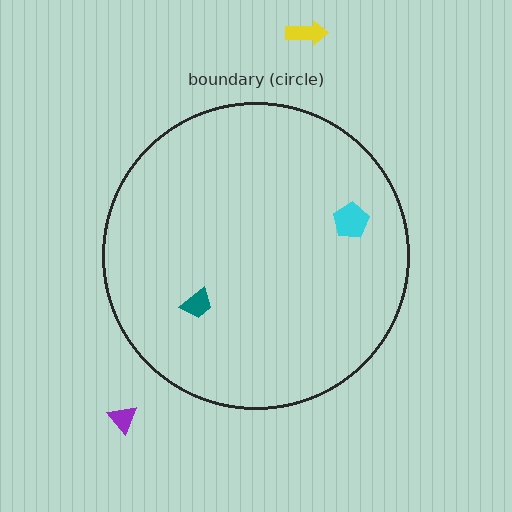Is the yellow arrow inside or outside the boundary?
Outside.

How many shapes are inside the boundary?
2 inside, 2 outside.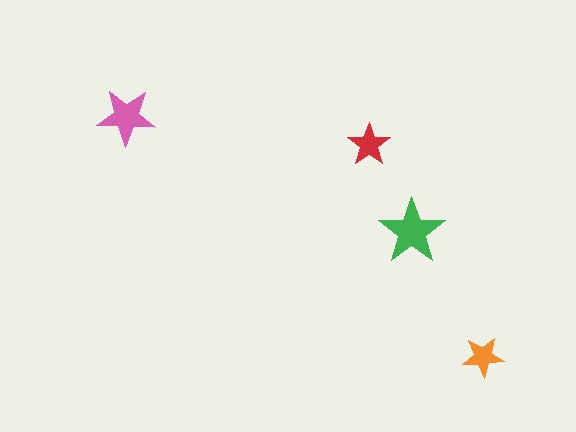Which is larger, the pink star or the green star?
The green one.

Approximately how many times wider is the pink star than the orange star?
About 1.5 times wider.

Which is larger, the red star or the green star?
The green one.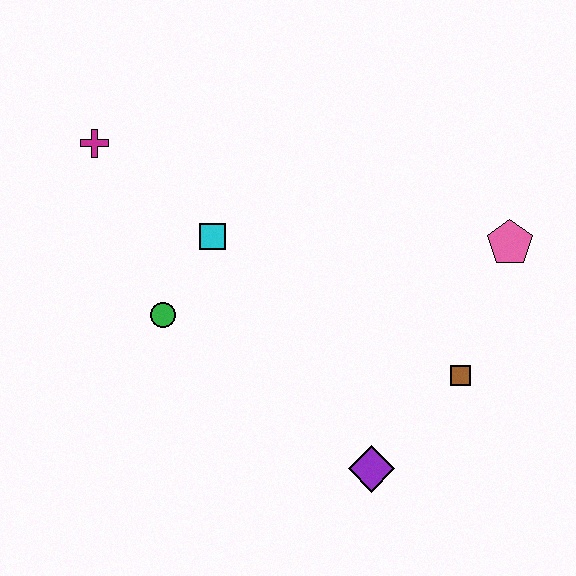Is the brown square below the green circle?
Yes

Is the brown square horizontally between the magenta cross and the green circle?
No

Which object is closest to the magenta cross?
The cyan square is closest to the magenta cross.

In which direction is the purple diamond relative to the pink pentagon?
The purple diamond is below the pink pentagon.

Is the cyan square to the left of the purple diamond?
Yes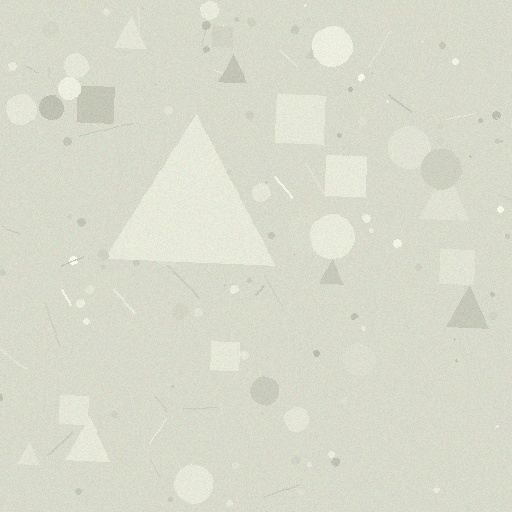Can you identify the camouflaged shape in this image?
The camouflaged shape is a triangle.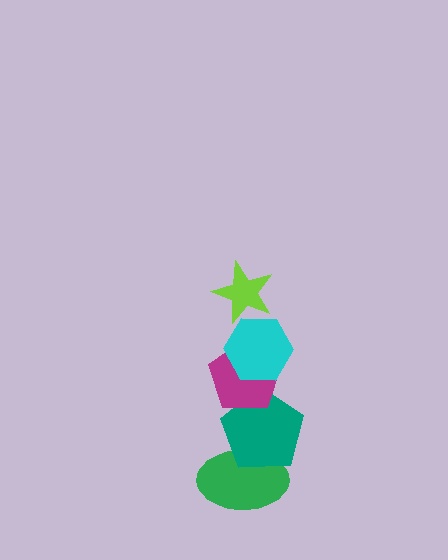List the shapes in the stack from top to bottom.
From top to bottom: the lime star, the cyan hexagon, the magenta pentagon, the teal pentagon, the green ellipse.